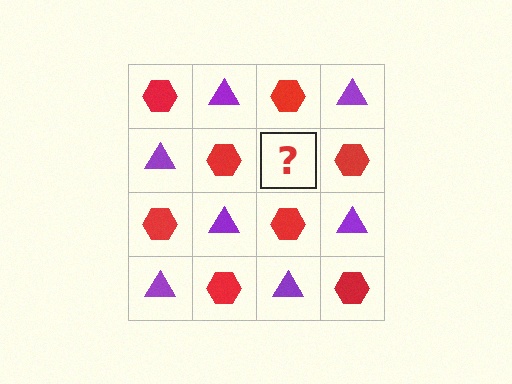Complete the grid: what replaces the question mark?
The question mark should be replaced with a purple triangle.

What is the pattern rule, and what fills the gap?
The rule is that it alternates red hexagon and purple triangle in a checkerboard pattern. The gap should be filled with a purple triangle.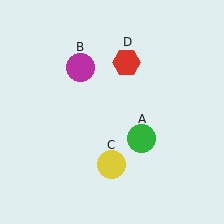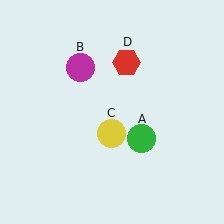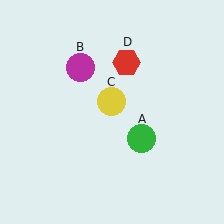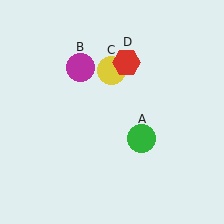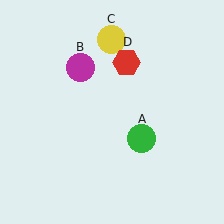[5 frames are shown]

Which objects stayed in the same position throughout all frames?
Green circle (object A) and magenta circle (object B) and red hexagon (object D) remained stationary.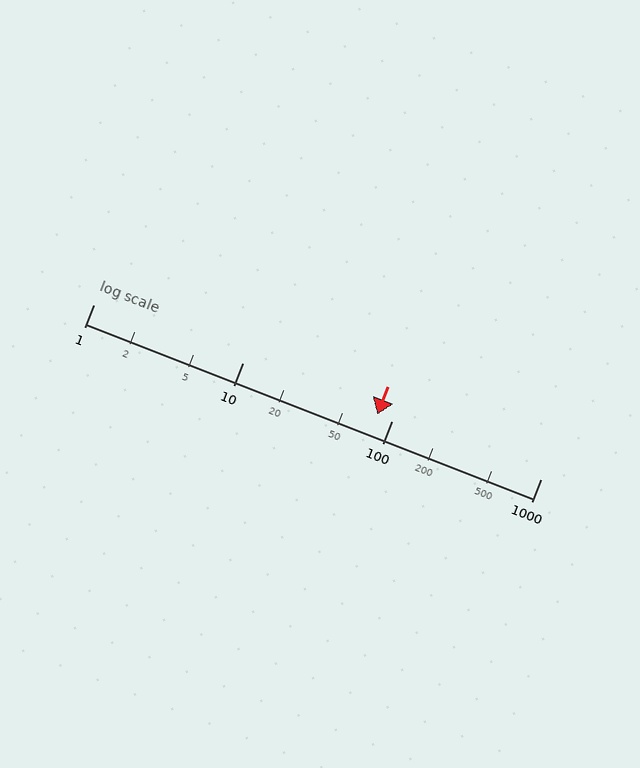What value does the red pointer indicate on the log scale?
The pointer indicates approximately 80.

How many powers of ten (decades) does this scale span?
The scale spans 3 decades, from 1 to 1000.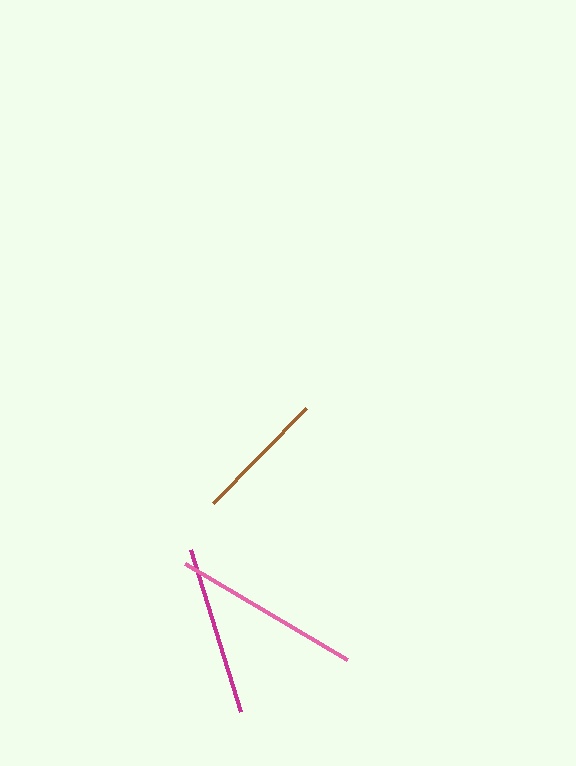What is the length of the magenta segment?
The magenta segment is approximately 169 pixels long.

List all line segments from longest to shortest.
From longest to shortest: pink, magenta, brown.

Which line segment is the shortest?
The brown line is the shortest at approximately 133 pixels.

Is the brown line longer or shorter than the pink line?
The pink line is longer than the brown line.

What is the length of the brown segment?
The brown segment is approximately 133 pixels long.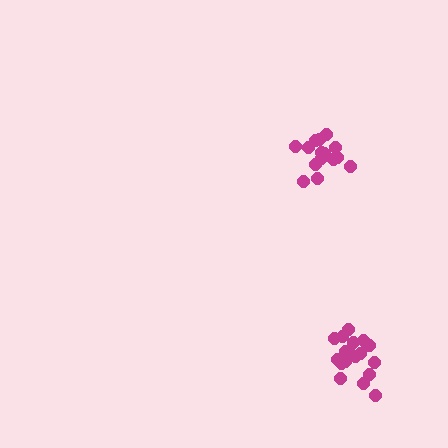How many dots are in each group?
Group 1: 15 dots, Group 2: 20 dots (35 total).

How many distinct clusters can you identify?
There are 2 distinct clusters.